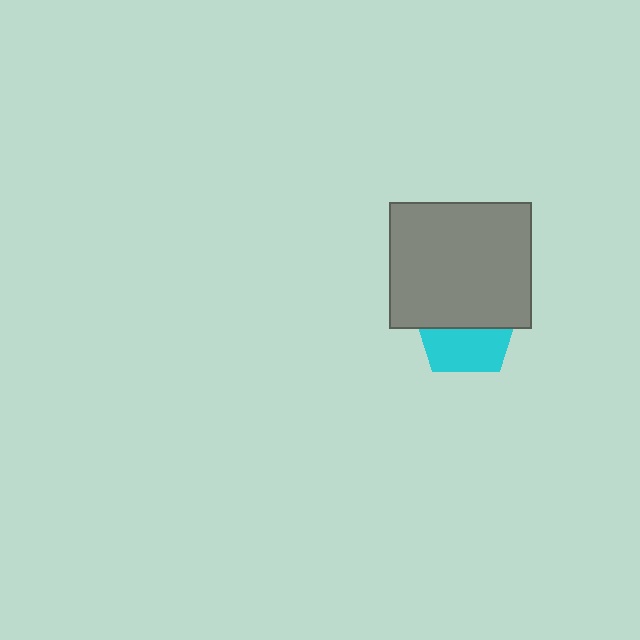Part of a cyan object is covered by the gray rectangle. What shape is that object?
It is a pentagon.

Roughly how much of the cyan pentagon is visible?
A small part of it is visible (roughly 45%).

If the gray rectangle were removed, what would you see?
You would see the complete cyan pentagon.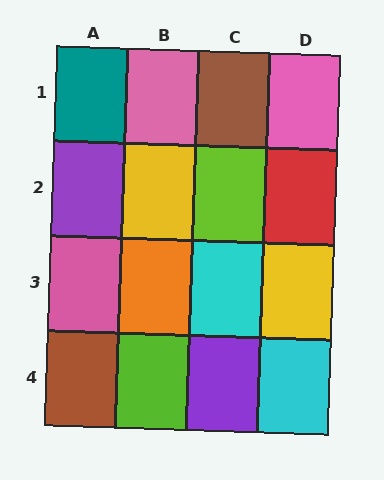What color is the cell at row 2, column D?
Red.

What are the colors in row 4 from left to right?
Brown, lime, purple, cyan.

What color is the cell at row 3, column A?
Pink.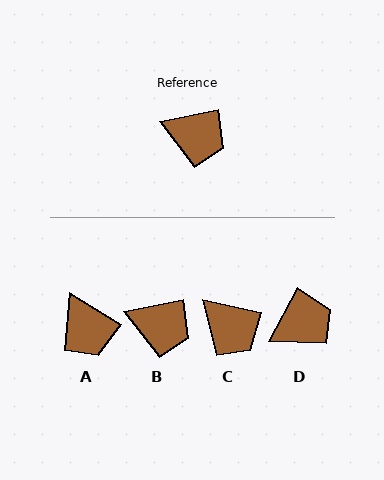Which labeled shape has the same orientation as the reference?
B.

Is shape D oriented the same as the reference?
No, it is off by about 50 degrees.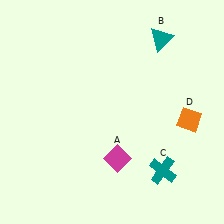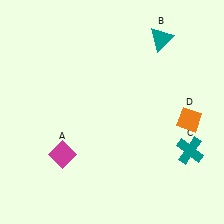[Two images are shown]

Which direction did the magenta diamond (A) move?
The magenta diamond (A) moved left.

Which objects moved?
The objects that moved are: the magenta diamond (A), the teal cross (C).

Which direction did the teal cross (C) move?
The teal cross (C) moved right.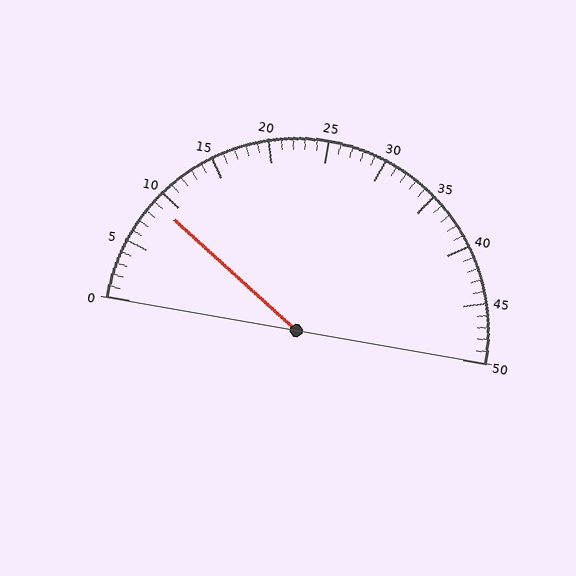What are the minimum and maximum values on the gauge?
The gauge ranges from 0 to 50.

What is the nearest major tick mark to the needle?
The nearest major tick mark is 10.